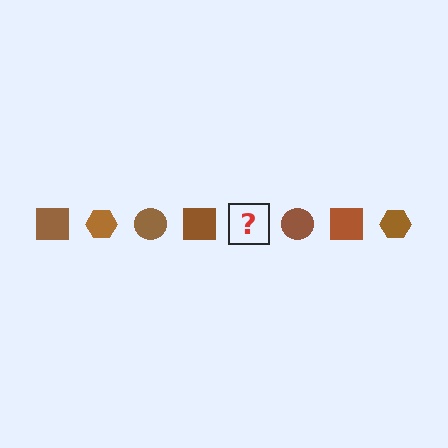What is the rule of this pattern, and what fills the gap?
The rule is that the pattern cycles through square, hexagon, circle shapes in brown. The gap should be filled with a brown hexagon.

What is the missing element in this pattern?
The missing element is a brown hexagon.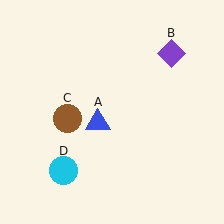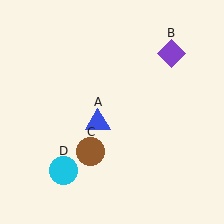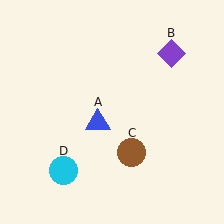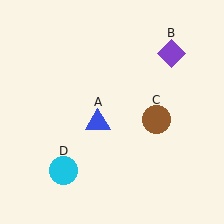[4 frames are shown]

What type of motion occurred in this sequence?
The brown circle (object C) rotated counterclockwise around the center of the scene.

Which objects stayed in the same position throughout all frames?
Blue triangle (object A) and purple diamond (object B) and cyan circle (object D) remained stationary.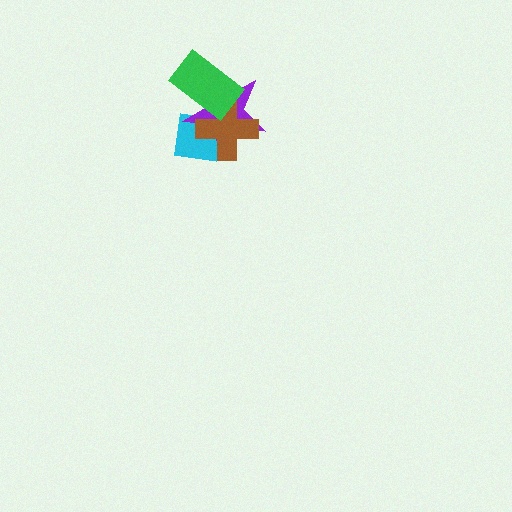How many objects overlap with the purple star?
3 objects overlap with the purple star.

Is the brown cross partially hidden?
Yes, it is partially covered by another shape.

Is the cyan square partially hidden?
Yes, it is partially covered by another shape.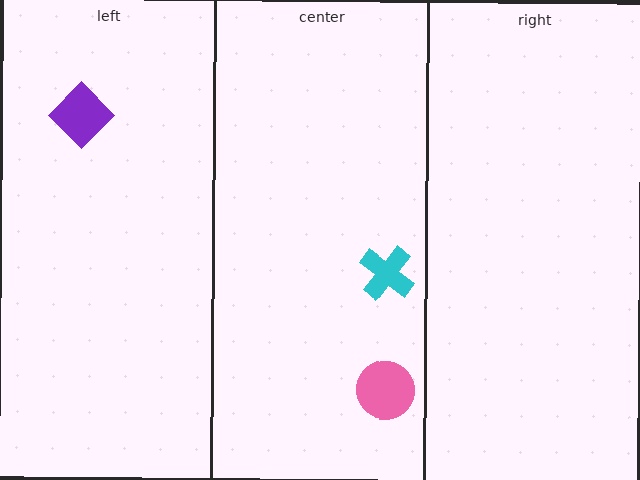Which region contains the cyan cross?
The center region.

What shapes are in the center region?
The pink circle, the cyan cross.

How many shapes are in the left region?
1.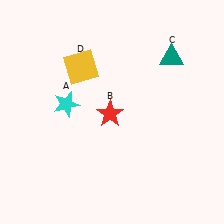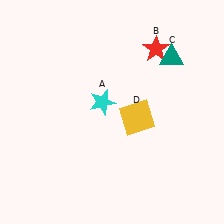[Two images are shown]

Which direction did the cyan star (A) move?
The cyan star (A) moved right.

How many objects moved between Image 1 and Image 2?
3 objects moved between the two images.